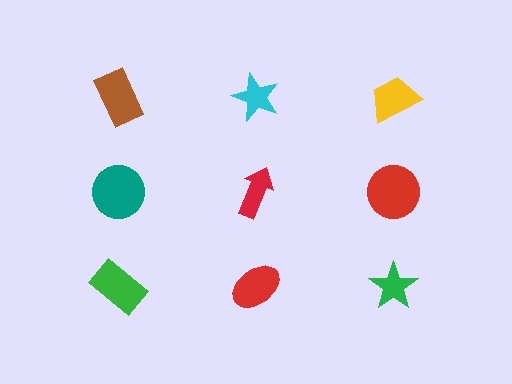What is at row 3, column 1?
A green rectangle.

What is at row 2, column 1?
A teal circle.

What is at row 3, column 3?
A green star.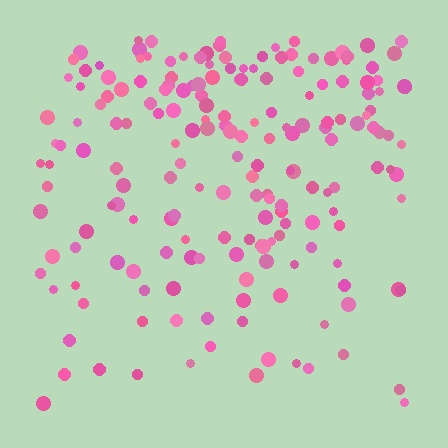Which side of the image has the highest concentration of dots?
The top.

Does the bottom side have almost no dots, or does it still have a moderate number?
Still a moderate number, just noticeably fewer than the top.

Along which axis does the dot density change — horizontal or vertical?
Vertical.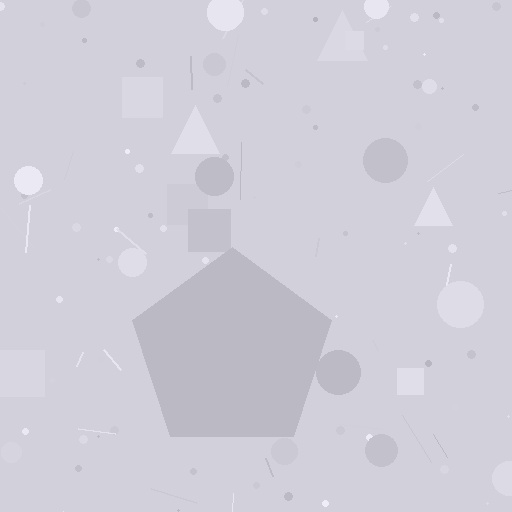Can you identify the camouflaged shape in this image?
The camouflaged shape is a pentagon.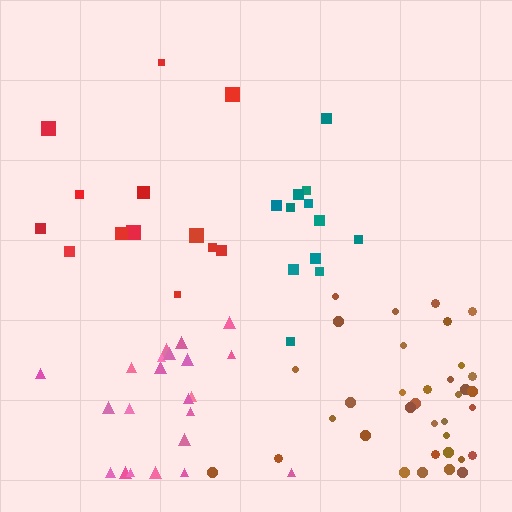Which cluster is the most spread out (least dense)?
Red.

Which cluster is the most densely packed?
Pink.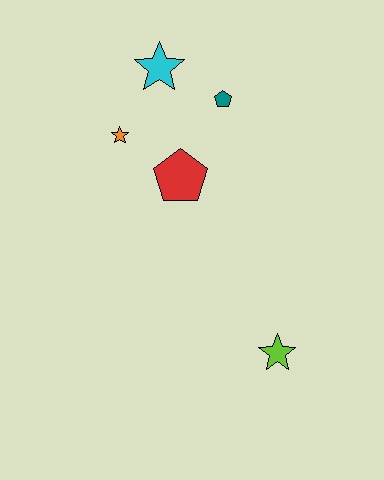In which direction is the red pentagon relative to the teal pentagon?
The red pentagon is below the teal pentagon.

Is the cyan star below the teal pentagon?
No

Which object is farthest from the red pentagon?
The lime star is farthest from the red pentagon.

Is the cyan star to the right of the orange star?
Yes